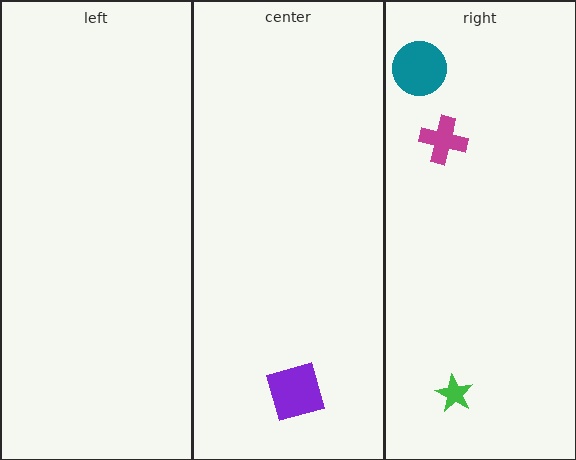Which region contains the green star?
The right region.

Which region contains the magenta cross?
The right region.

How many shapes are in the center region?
1.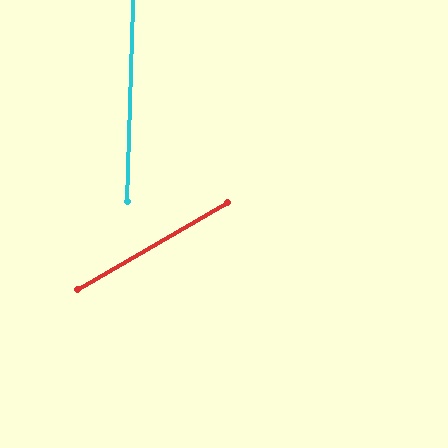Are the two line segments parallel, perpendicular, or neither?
Neither parallel nor perpendicular — they differ by about 58°.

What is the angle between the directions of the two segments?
Approximately 58 degrees.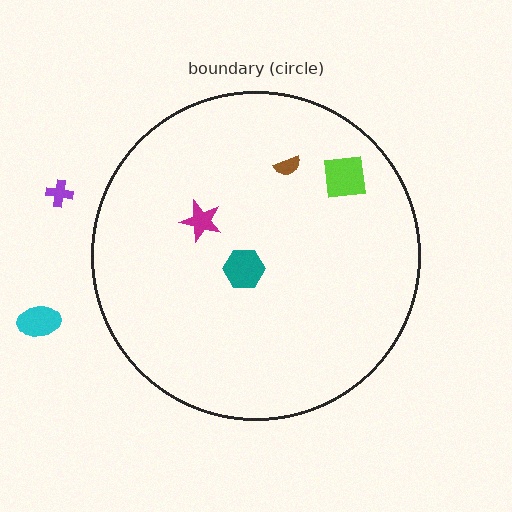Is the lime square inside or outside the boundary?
Inside.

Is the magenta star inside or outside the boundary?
Inside.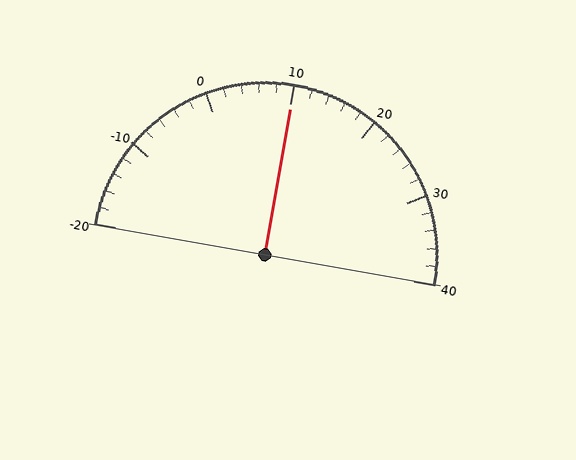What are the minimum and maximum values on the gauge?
The gauge ranges from -20 to 40.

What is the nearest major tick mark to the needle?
The nearest major tick mark is 10.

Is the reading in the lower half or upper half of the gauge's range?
The reading is in the upper half of the range (-20 to 40).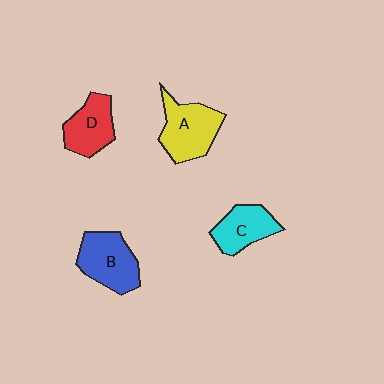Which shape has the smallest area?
Shape C (cyan).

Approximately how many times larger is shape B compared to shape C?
Approximately 1.3 times.